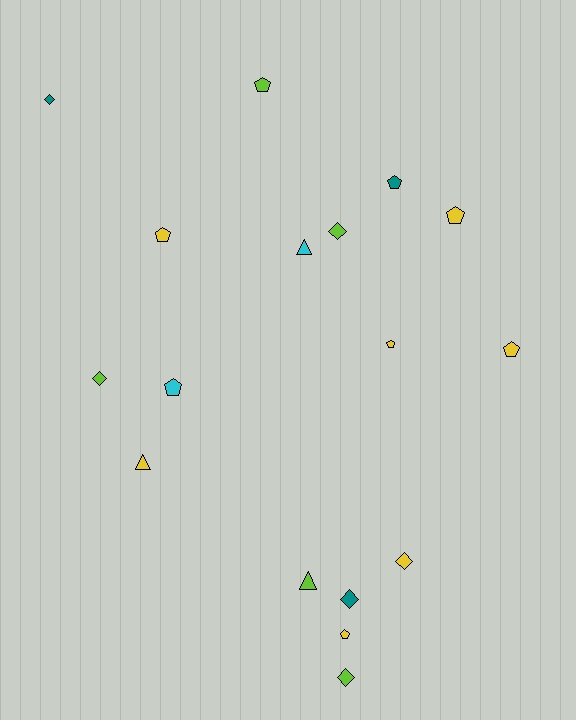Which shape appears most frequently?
Pentagon, with 8 objects.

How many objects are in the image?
There are 17 objects.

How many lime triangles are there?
There is 1 lime triangle.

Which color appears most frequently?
Yellow, with 7 objects.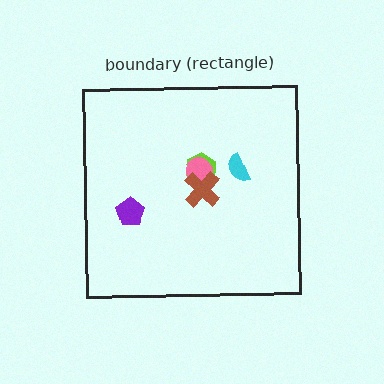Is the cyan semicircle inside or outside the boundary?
Inside.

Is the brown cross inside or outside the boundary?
Inside.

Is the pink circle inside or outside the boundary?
Inside.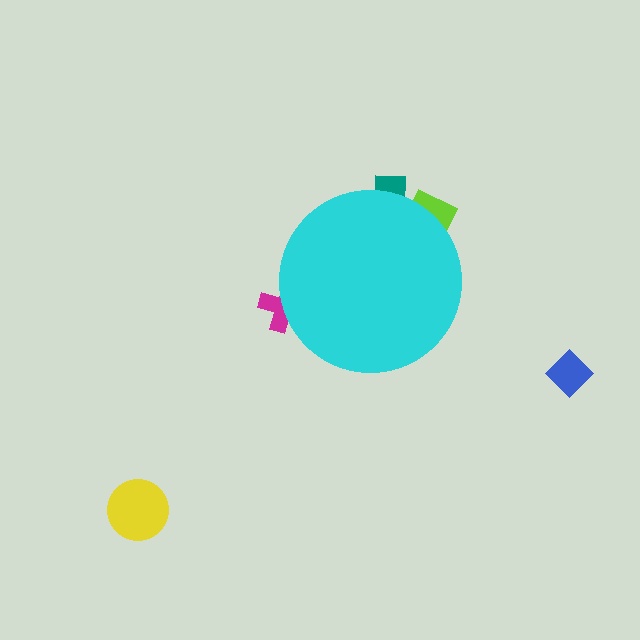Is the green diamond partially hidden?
No, the green diamond is fully visible.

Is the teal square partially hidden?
Yes, the teal square is partially hidden behind the cyan circle.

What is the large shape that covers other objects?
A cyan circle.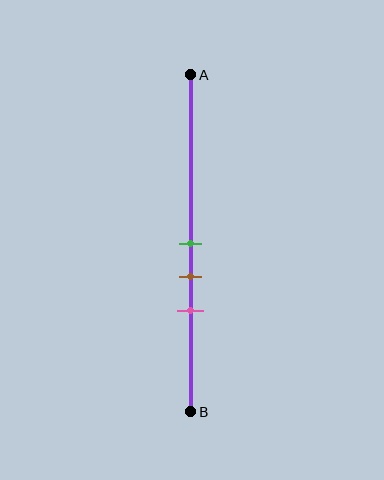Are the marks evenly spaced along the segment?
Yes, the marks are approximately evenly spaced.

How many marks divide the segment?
There are 3 marks dividing the segment.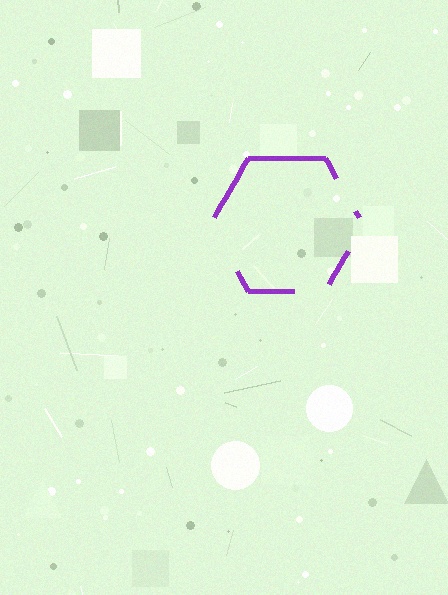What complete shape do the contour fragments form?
The contour fragments form a hexagon.